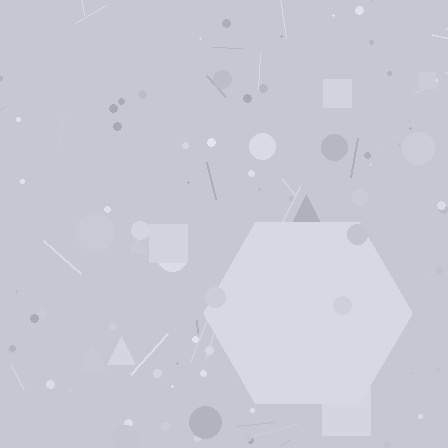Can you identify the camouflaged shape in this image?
The camouflaged shape is a hexagon.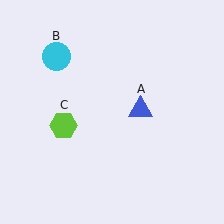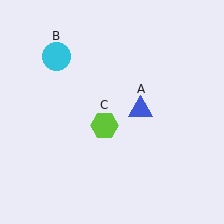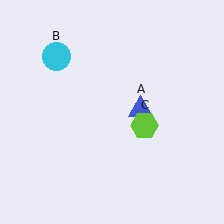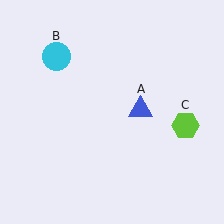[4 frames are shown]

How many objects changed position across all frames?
1 object changed position: lime hexagon (object C).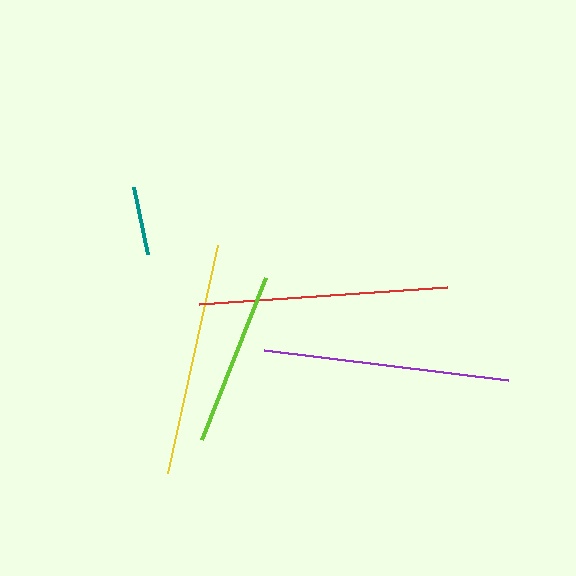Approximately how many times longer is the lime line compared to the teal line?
The lime line is approximately 2.6 times the length of the teal line.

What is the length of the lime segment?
The lime segment is approximately 174 pixels long.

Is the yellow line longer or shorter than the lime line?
The yellow line is longer than the lime line.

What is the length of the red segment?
The red segment is approximately 248 pixels long.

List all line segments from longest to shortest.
From longest to shortest: red, purple, yellow, lime, teal.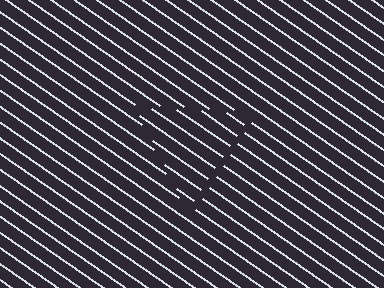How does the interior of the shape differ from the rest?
The interior of the shape contains the same grating, shifted by half a period — the contour is defined by the phase discontinuity where line-ends from the inner and outer gratings abut.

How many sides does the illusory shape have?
3 sides — the line-ends trace a triangle.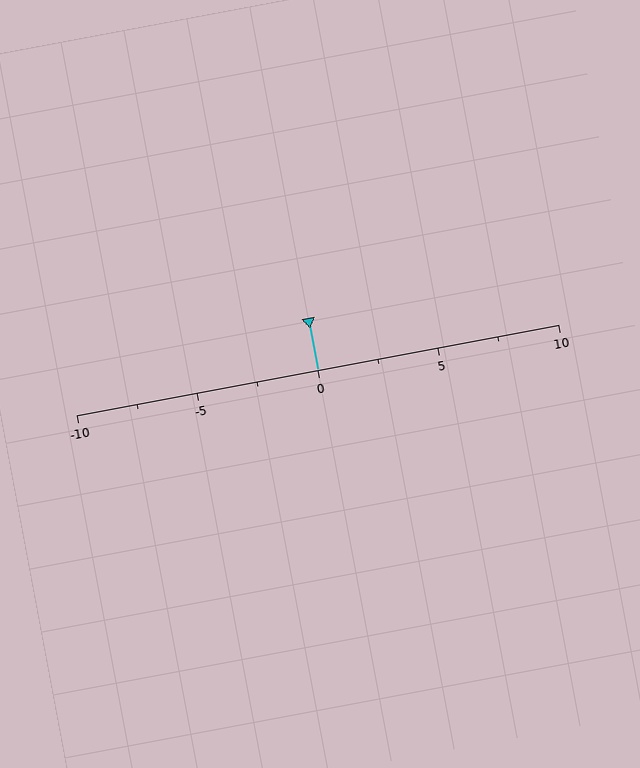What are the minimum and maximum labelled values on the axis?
The axis runs from -10 to 10.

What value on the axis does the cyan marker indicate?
The marker indicates approximately 0.